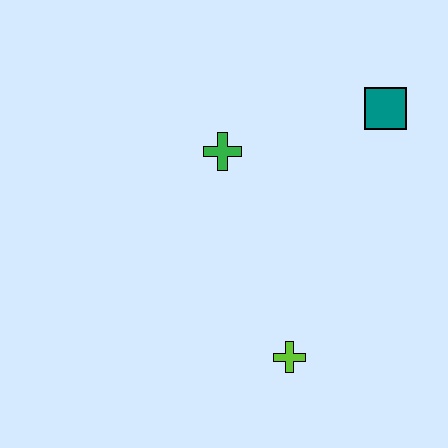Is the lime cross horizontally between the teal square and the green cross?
Yes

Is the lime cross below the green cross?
Yes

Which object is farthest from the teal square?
The lime cross is farthest from the teal square.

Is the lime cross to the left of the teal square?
Yes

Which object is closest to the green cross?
The teal square is closest to the green cross.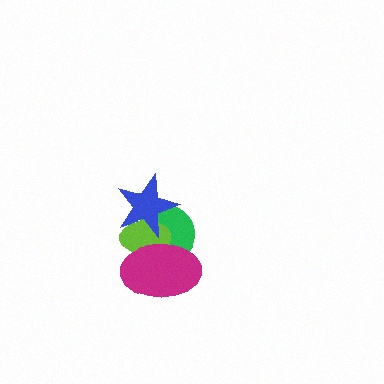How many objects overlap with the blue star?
3 objects overlap with the blue star.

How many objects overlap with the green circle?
3 objects overlap with the green circle.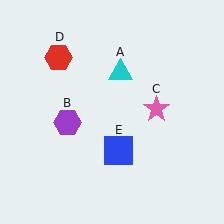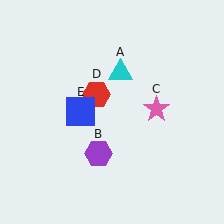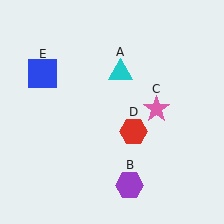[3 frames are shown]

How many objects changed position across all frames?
3 objects changed position: purple hexagon (object B), red hexagon (object D), blue square (object E).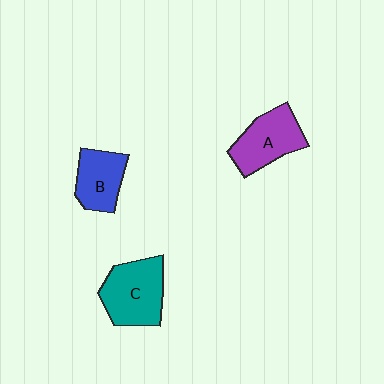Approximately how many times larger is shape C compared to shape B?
Approximately 1.4 times.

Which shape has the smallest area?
Shape B (blue).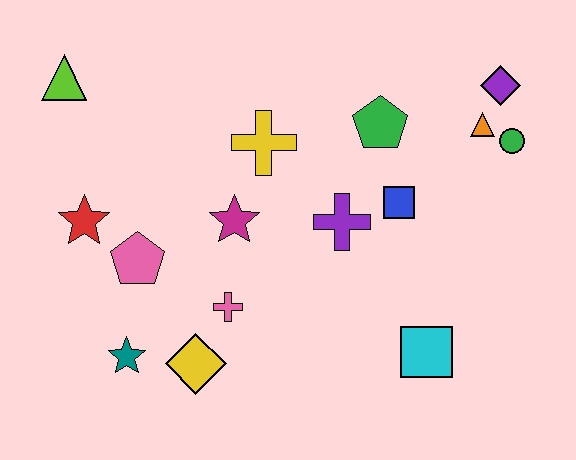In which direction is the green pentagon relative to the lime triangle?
The green pentagon is to the right of the lime triangle.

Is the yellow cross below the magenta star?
No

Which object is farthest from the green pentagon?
The teal star is farthest from the green pentagon.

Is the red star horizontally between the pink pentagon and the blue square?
No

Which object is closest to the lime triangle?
The red star is closest to the lime triangle.